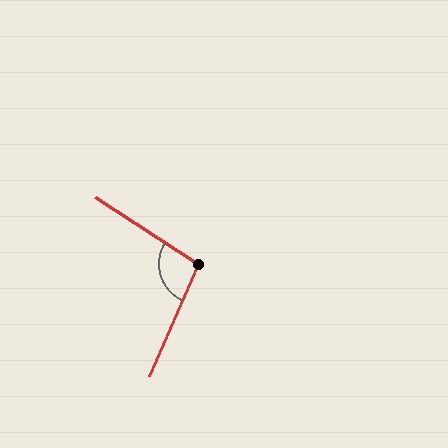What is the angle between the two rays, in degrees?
Approximately 99 degrees.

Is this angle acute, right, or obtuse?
It is obtuse.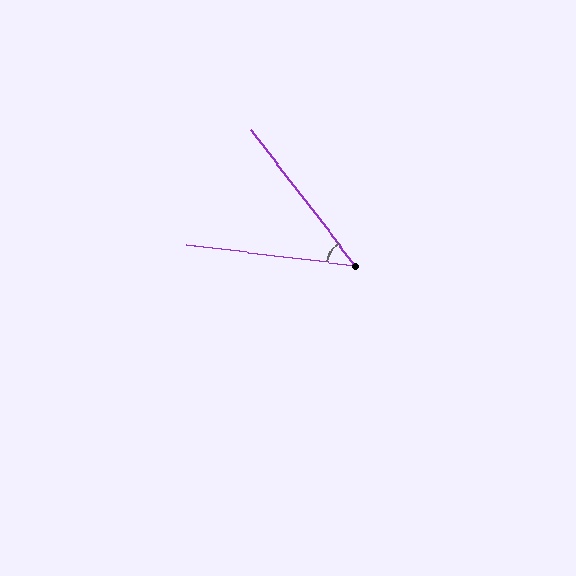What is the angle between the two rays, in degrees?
Approximately 46 degrees.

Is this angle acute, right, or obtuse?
It is acute.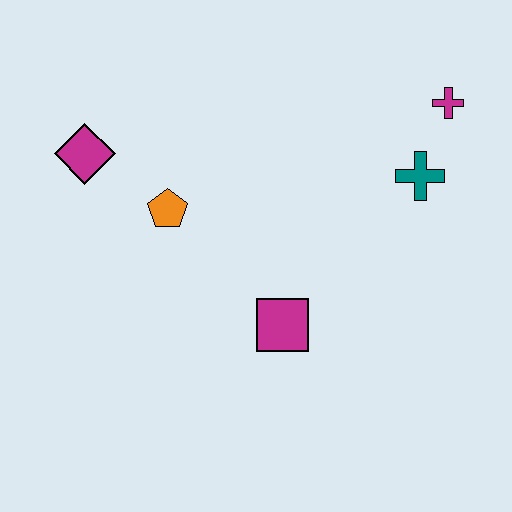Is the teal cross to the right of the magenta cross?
No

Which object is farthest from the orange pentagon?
The magenta cross is farthest from the orange pentagon.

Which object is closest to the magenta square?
The orange pentagon is closest to the magenta square.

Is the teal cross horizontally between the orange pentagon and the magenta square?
No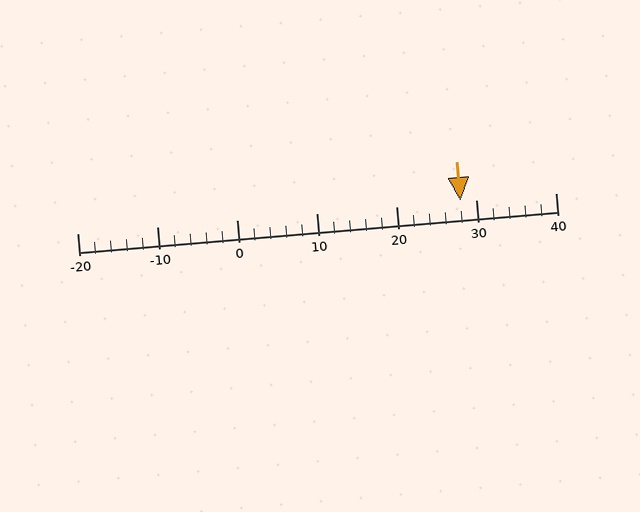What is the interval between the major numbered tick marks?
The major tick marks are spaced 10 units apart.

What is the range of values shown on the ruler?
The ruler shows values from -20 to 40.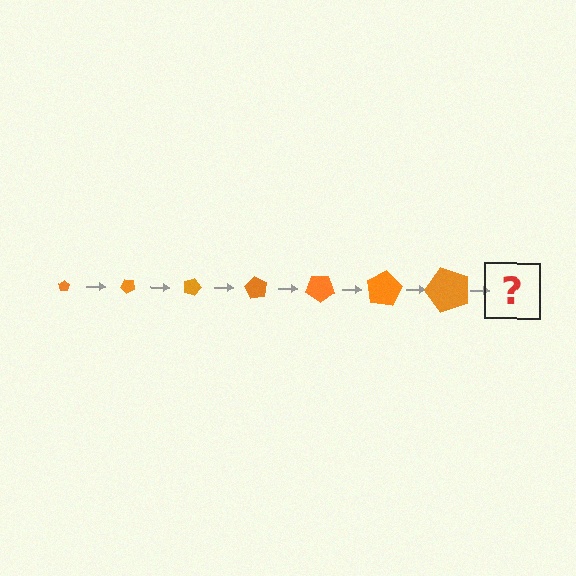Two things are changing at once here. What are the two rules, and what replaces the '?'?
The two rules are that the pentagon grows larger each step and it rotates 45 degrees each step. The '?' should be a pentagon, larger than the previous one and rotated 315 degrees from the start.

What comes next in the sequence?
The next element should be a pentagon, larger than the previous one and rotated 315 degrees from the start.